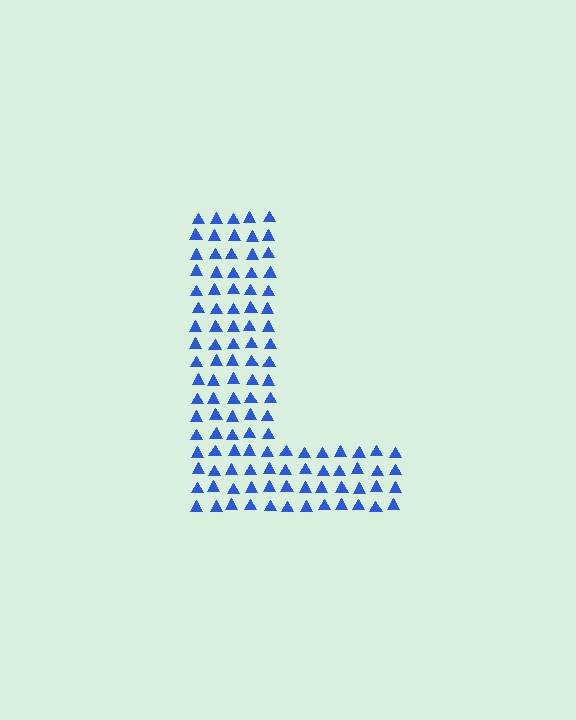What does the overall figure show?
The overall figure shows the letter L.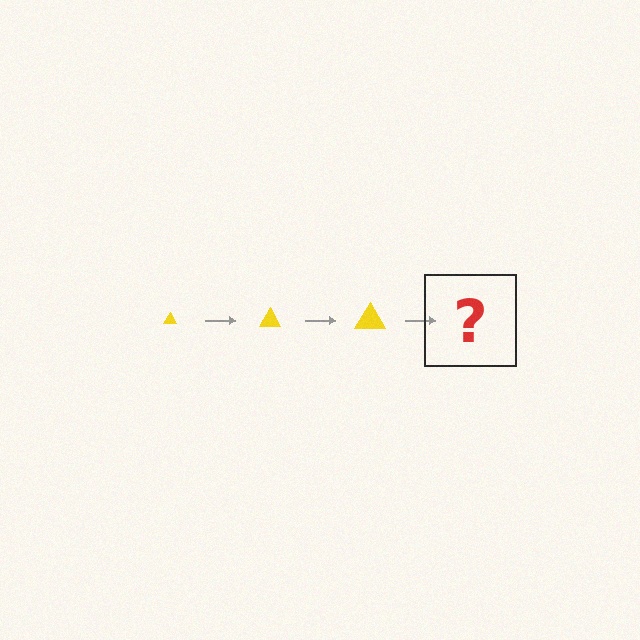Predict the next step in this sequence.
The next step is a yellow triangle, larger than the previous one.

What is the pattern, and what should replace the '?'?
The pattern is that the triangle gets progressively larger each step. The '?' should be a yellow triangle, larger than the previous one.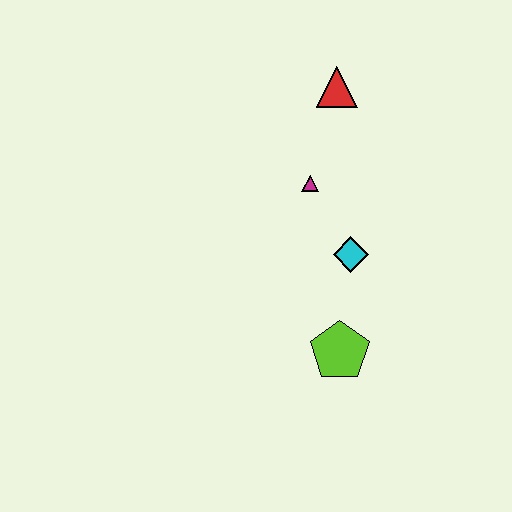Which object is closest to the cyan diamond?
The magenta triangle is closest to the cyan diamond.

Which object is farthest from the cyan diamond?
The red triangle is farthest from the cyan diamond.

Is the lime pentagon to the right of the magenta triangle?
Yes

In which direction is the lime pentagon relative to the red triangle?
The lime pentagon is below the red triangle.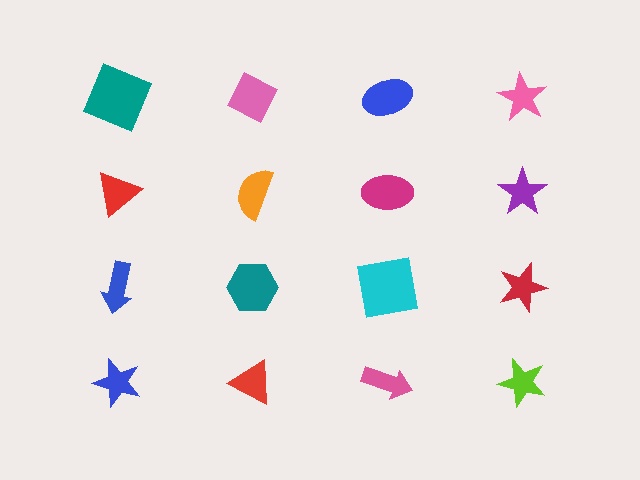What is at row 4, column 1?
A blue star.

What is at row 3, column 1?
A blue arrow.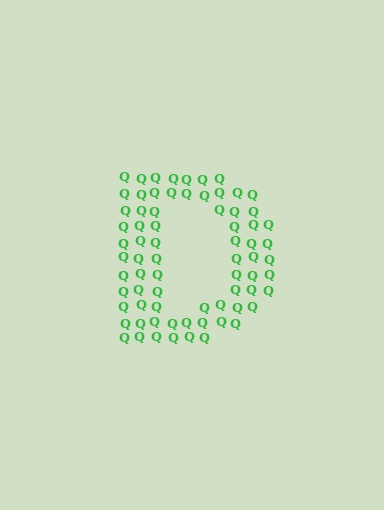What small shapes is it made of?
It is made of small letter Q's.